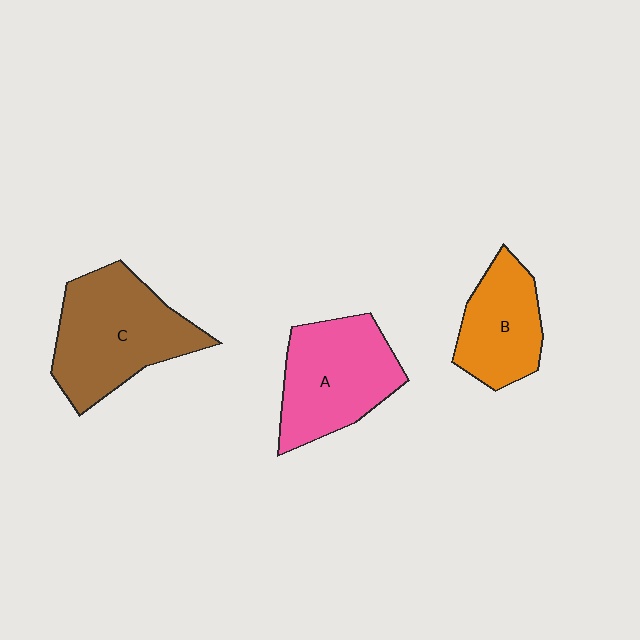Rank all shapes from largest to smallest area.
From largest to smallest: C (brown), A (pink), B (orange).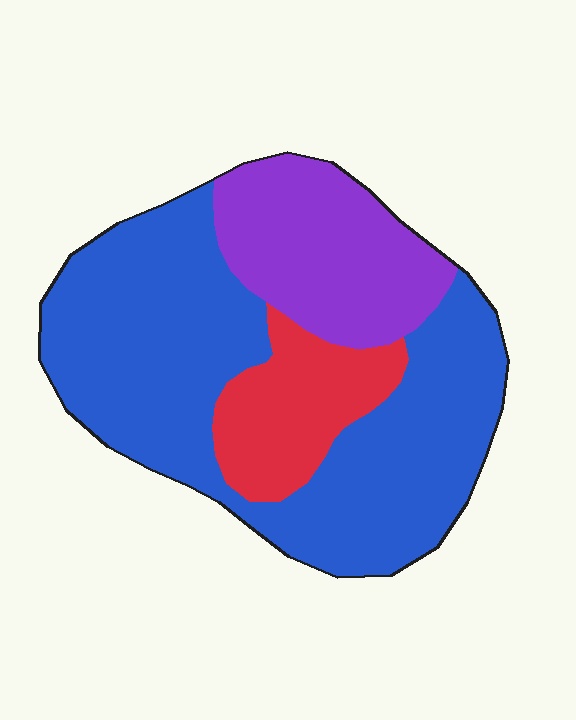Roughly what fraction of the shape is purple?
Purple takes up about one quarter (1/4) of the shape.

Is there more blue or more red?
Blue.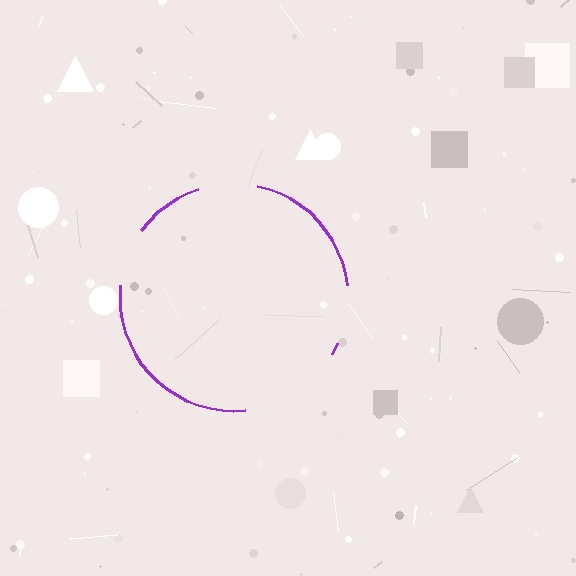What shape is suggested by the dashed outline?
The dashed outline suggests a circle.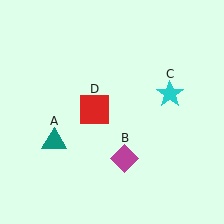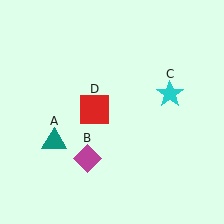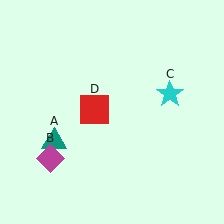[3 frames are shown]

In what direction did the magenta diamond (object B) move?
The magenta diamond (object B) moved left.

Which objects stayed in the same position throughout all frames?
Teal triangle (object A) and cyan star (object C) and red square (object D) remained stationary.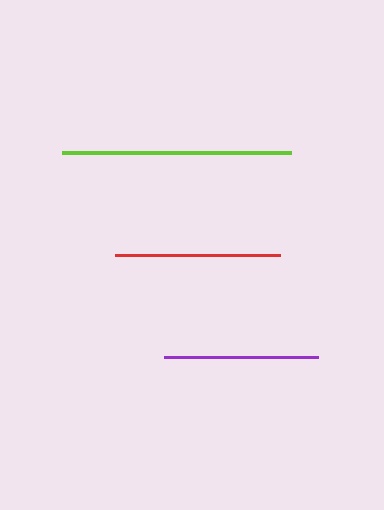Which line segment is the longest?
The lime line is the longest at approximately 229 pixels.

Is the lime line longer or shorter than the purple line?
The lime line is longer than the purple line.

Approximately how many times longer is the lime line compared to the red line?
The lime line is approximately 1.4 times the length of the red line.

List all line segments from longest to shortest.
From longest to shortest: lime, red, purple.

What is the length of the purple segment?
The purple segment is approximately 154 pixels long.